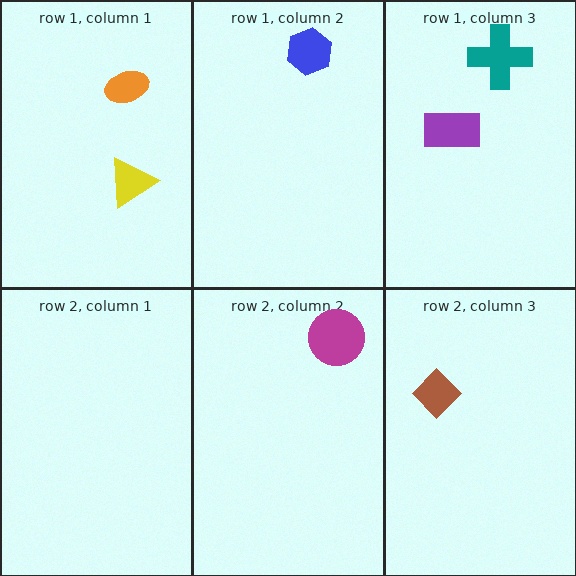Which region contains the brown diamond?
The row 2, column 3 region.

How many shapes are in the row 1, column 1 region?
2.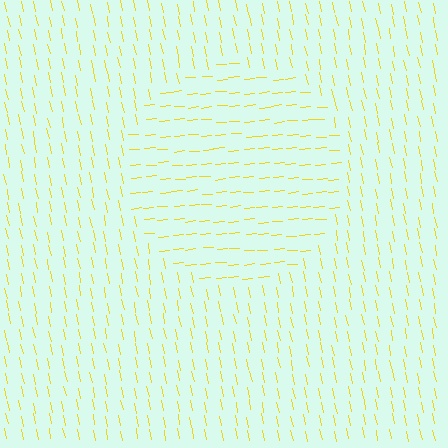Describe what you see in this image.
The image is filled with small yellow line segments. A circle region in the image has lines oriented differently from the surrounding lines, creating a visible texture boundary.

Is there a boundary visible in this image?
Yes, there is a texture boundary formed by a change in line orientation.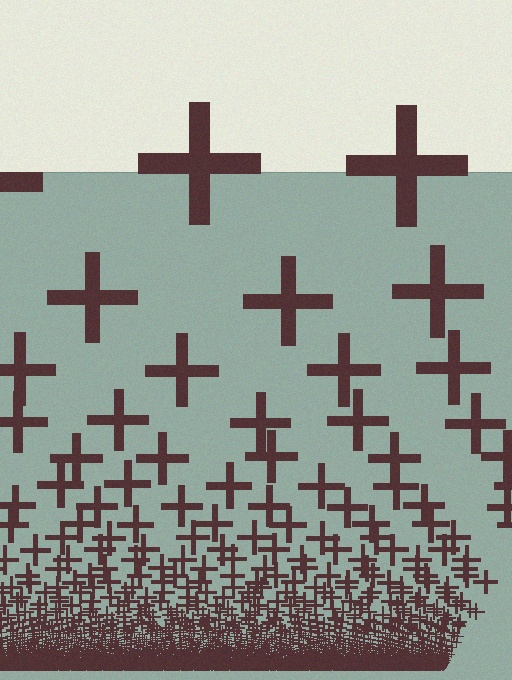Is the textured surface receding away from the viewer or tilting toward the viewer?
The surface appears to tilt toward the viewer. Texture elements get larger and sparser toward the top.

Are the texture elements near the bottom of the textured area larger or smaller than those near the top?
Smaller. The gradient is inverted — elements near the bottom are smaller and denser.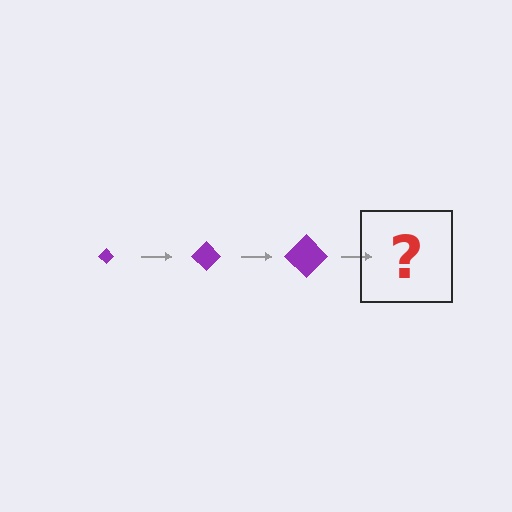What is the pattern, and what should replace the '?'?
The pattern is that the diamond gets progressively larger each step. The '?' should be a purple diamond, larger than the previous one.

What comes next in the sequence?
The next element should be a purple diamond, larger than the previous one.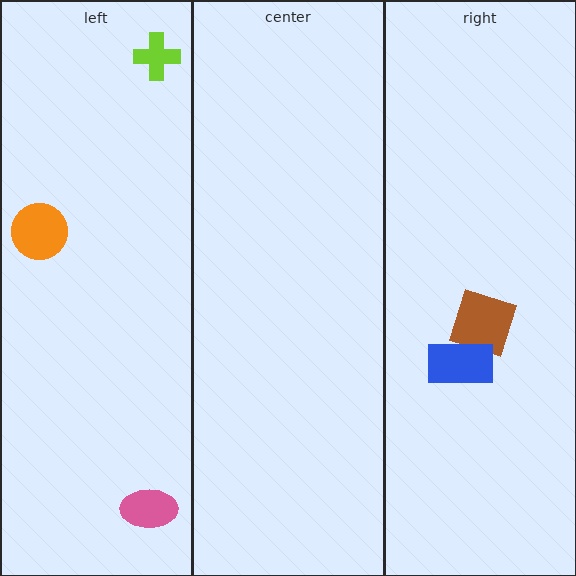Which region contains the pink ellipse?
The left region.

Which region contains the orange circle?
The left region.